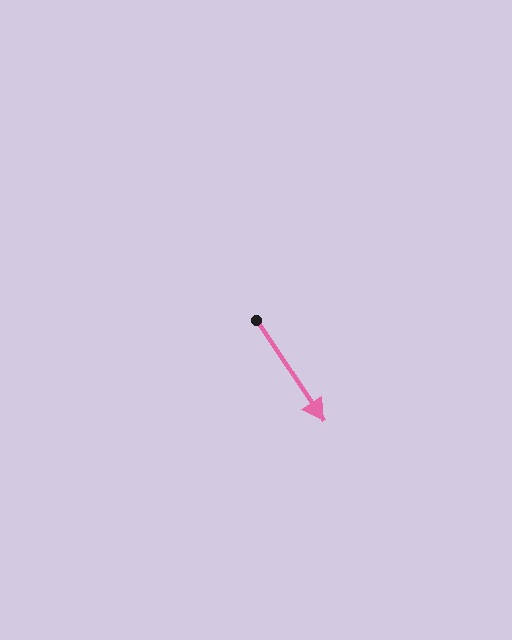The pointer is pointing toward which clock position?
Roughly 5 o'clock.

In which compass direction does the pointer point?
Southeast.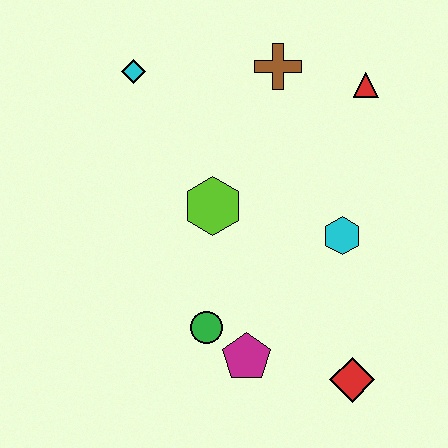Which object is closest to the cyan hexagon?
The lime hexagon is closest to the cyan hexagon.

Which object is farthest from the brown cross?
The red diamond is farthest from the brown cross.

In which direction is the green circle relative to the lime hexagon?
The green circle is below the lime hexagon.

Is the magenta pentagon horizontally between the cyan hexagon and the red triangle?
No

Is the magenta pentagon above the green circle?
No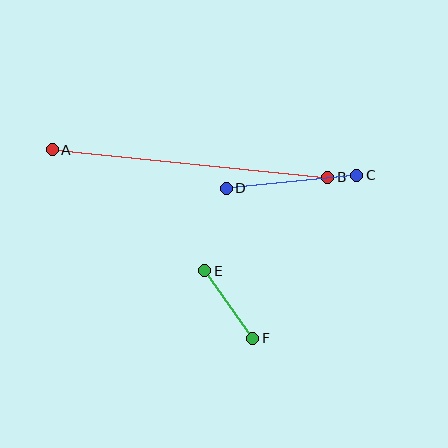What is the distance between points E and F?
The distance is approximately 83 pixels.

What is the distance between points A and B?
The distance is approximately 277 pixels.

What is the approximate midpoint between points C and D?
The midpoint is at approximately (291, 182) pixels.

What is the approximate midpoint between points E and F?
The midpoint is at approximately (229, 305) pixels.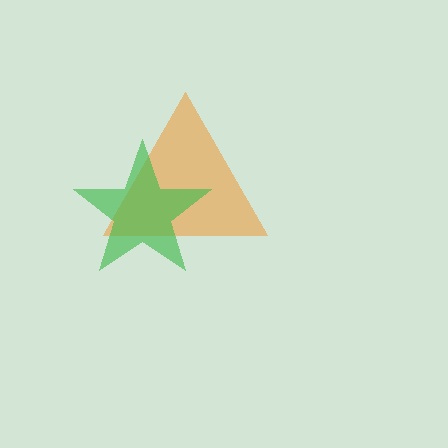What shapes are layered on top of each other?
The layered shapes are: an orange triangle, a green star.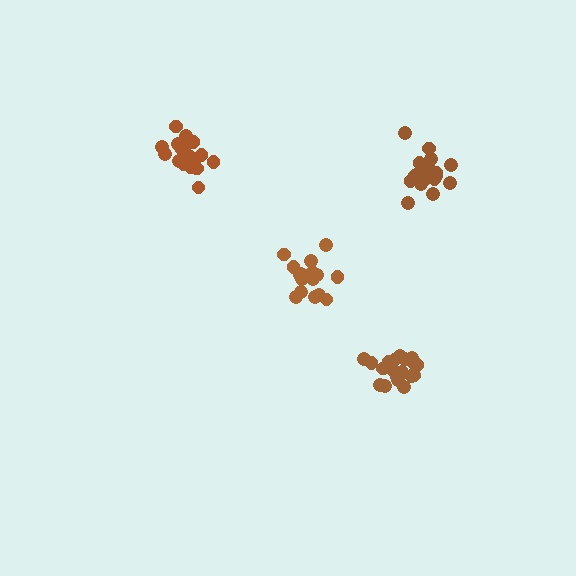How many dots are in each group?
Group 1: 18 dots, Group 2: 21 dots, Group 3: 18 dots, Group 4: 16 dots (73 total).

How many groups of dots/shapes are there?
There are 4 groups.